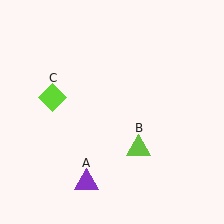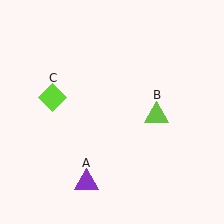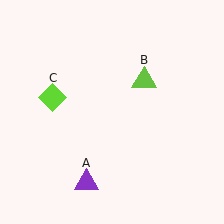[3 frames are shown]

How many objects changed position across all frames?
1 object changed position: lime triangle (object B).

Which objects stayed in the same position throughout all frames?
Purple triangle (object A) and lime diamond (object C) remained stationary.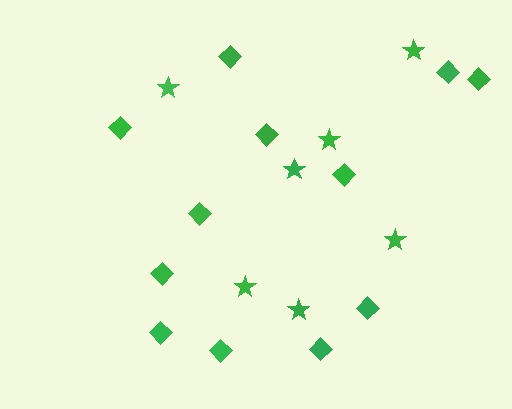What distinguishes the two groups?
There are 2 groups: one group of stars (7) and one group of diamonds (12).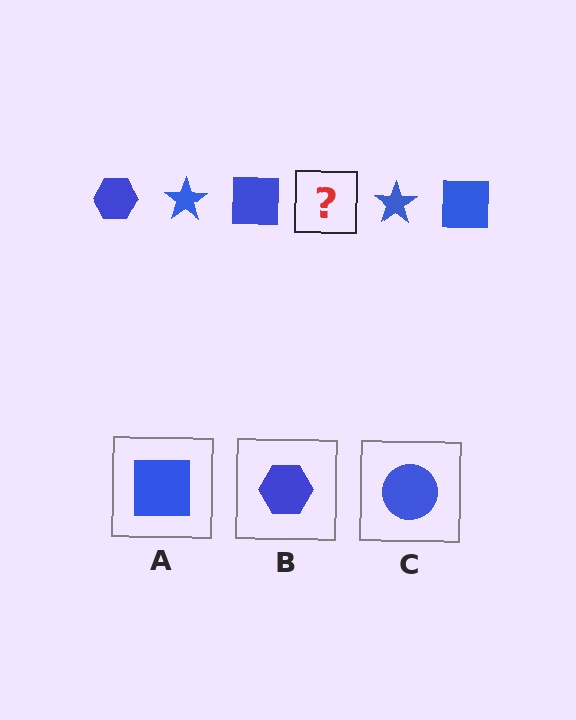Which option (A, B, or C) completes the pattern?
B.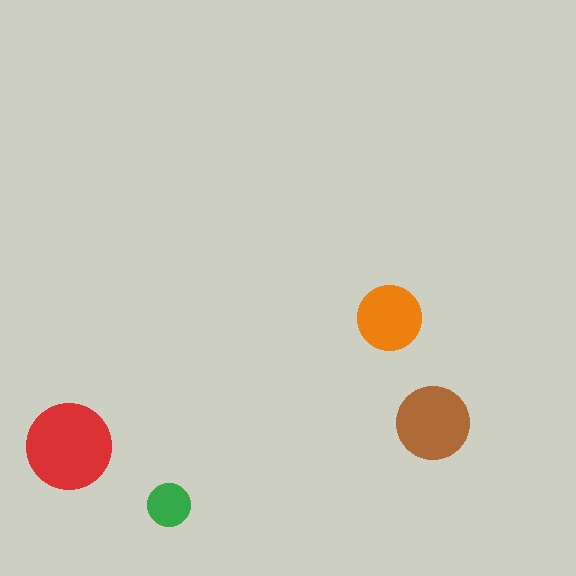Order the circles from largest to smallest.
the red one, the brown one, the orange one, the green one.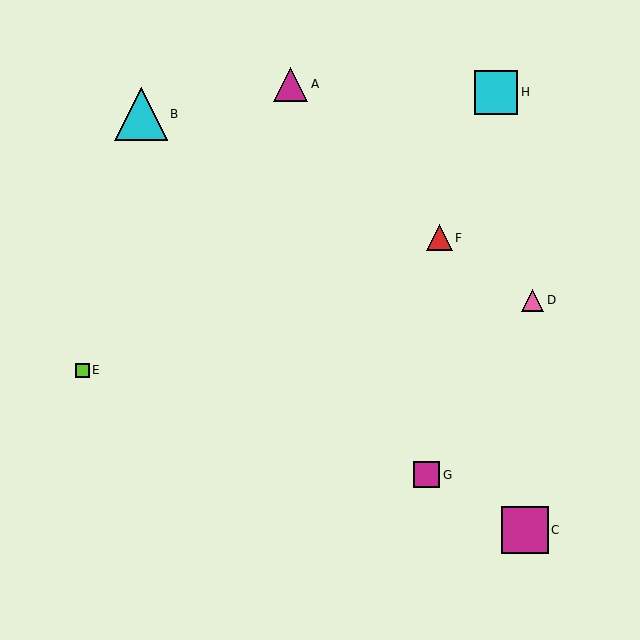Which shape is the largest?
The cyan triangle (labeled B) is the largest.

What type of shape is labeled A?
Shape A is a magenta triangle.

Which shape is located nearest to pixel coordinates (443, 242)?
The red triangle (labeled F) at (439, 238) is nearest to that location.